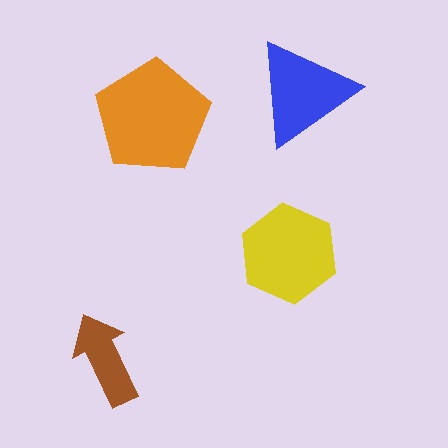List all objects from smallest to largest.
The brown arrow, the blue triangle, the yellow hexagon, the orange pentagon.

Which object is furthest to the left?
The brown arrow is leftmost.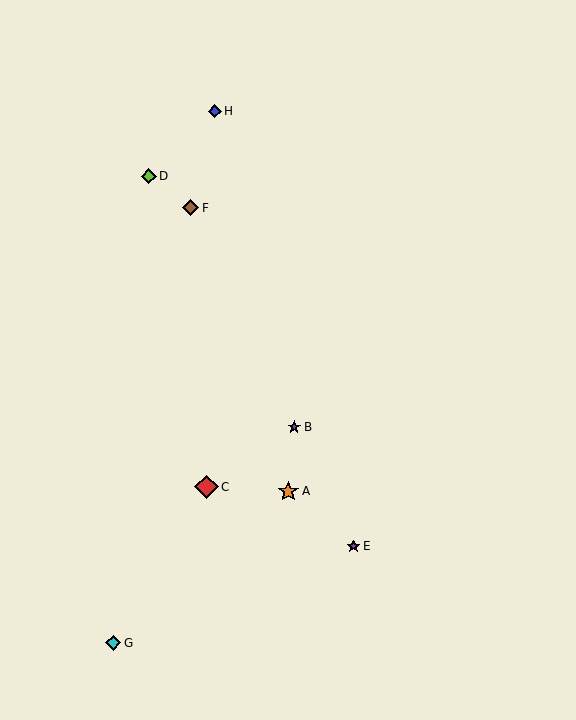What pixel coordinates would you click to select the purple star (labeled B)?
Click at (294, 427) to select the purple star B.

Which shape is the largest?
The red diamond (labeled C) is the largest.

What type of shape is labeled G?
Shape G is a cyan diamond.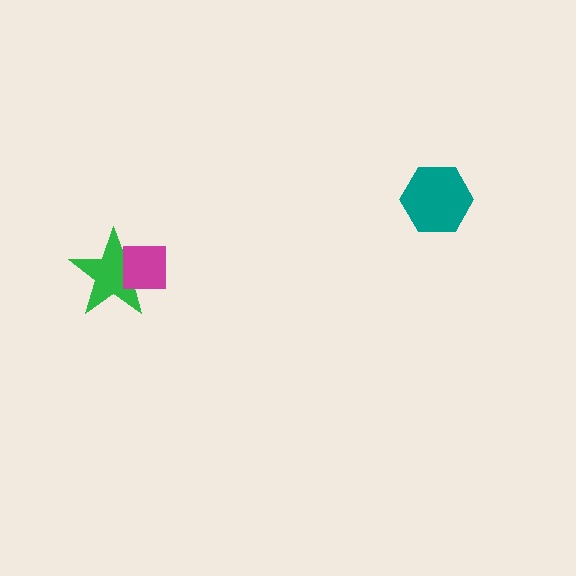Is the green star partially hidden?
Yes, it is partially covered by another shape.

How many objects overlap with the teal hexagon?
0 objects overlap with the teal hexagon.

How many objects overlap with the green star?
1 object overlaps with the green star.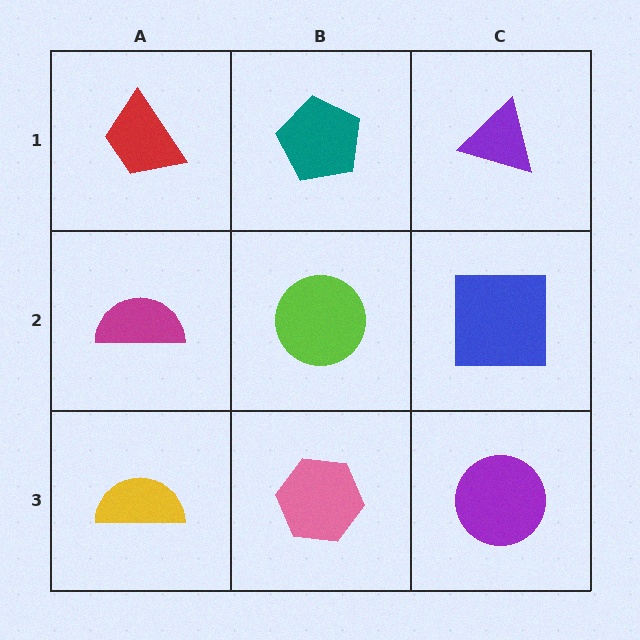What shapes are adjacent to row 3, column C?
A blue square (row 2, column C), a pink hexagon (row 3, column B).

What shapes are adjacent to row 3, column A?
A magenta semicircle (row 2, column A), a pink hexagon (row 3, column B).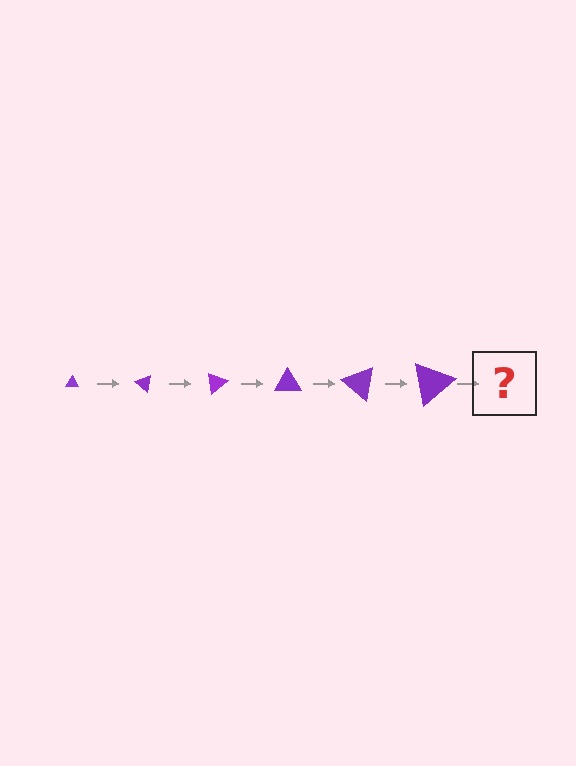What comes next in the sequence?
The next element should be a triangle, larger than the previous one and rotated 240 degrees from the start.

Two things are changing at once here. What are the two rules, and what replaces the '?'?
The two rules are that the triangle grows larger each step and it rotates 40 degrees each step. The '?' should be a triangle, larger than the previous one and rotated 240 degrees from the start.